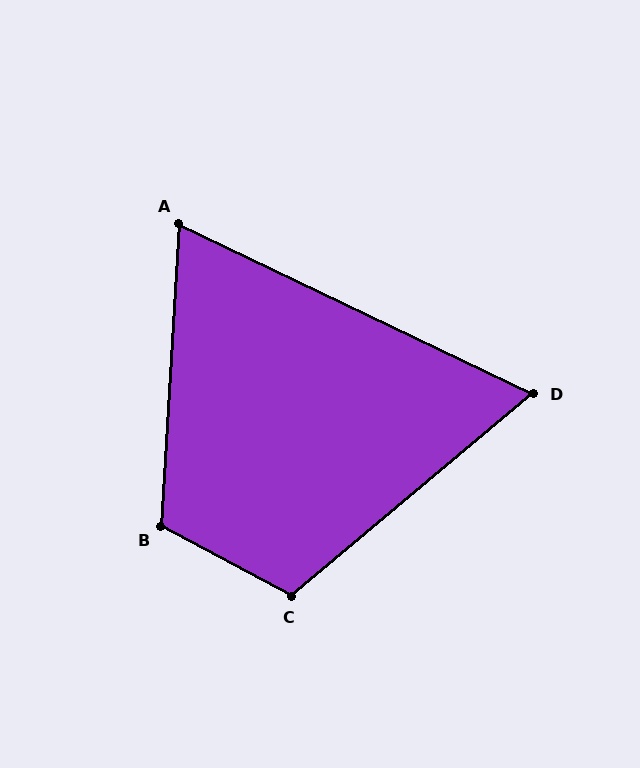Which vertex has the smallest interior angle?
D, at approximately 66 degrees.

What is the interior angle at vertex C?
Approximately 112 degrees (obtuse).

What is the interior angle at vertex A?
Approximately 68 degrees (acute).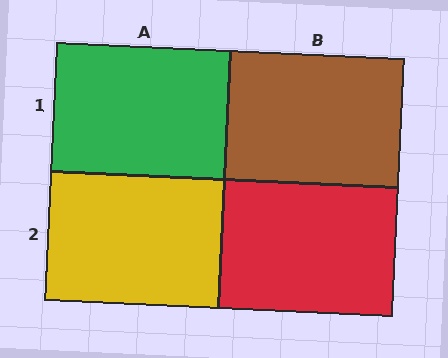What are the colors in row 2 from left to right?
Yellow, red.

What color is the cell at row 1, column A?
Green.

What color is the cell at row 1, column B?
Brown.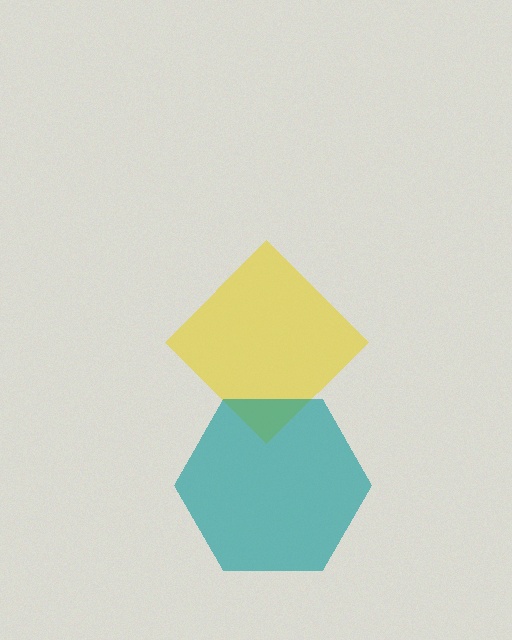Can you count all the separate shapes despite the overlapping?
Yes, there are 2 separate shapes.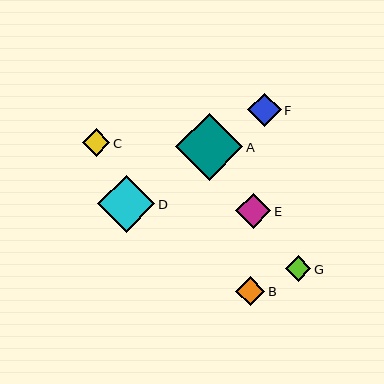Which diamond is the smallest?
Diamond G is the smallest with a size of approximately 25 pixels.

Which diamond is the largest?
Diamond A is the largest with a size of approximately 67 pixels.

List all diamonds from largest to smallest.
From largest to smallest: A, D, E, F, B, C, G.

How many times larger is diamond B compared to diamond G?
Diamond B is approximately 1.1 times the size of diamond G.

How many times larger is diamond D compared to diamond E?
Diamond D is approximately 1.6 times the size of diamond E.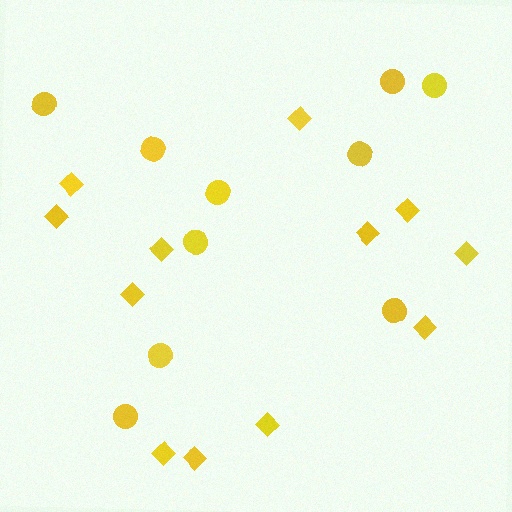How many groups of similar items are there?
There are 2 groups: one group of diamonds (12) and one group of circles (10).